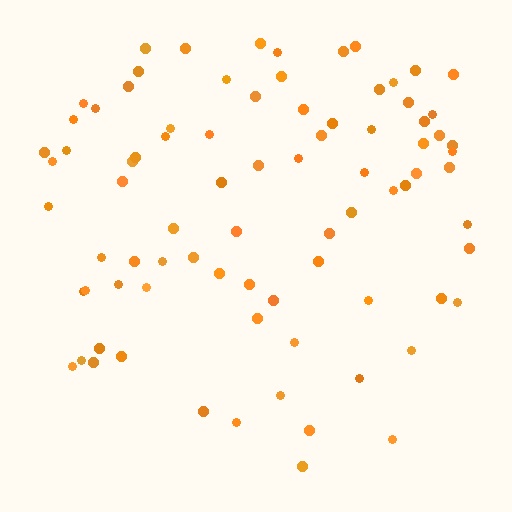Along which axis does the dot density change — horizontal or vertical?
Vertical.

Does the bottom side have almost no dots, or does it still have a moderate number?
Still a moderate number, just noticeably fewer than the top.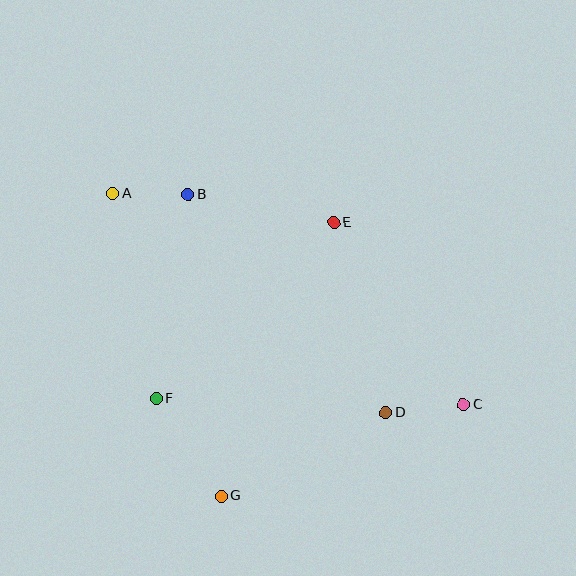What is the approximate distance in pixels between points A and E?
The distance between A and E is approximately 223 pixels.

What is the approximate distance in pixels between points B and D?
The distance between B and D is approximately 294 pixels.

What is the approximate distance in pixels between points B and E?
The distance between B and E is approximately 148 pixels.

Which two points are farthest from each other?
Points A and C are farthest from each other.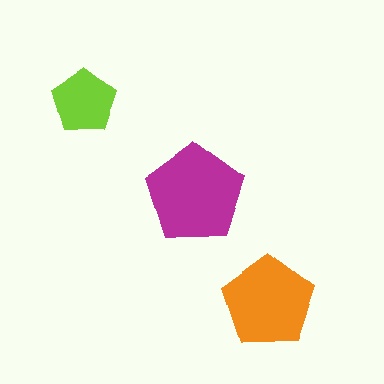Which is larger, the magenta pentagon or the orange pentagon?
The magenta one.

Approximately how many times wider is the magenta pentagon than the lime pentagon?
About 1.5 times wider.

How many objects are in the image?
There are 3 objects in the image.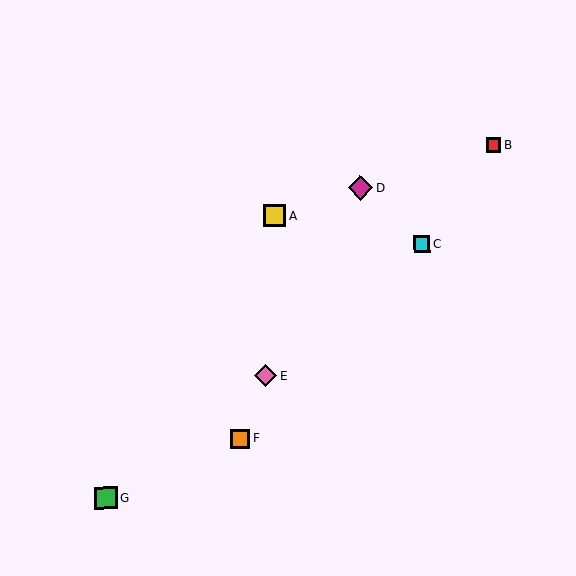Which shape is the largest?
The magenta diamond (labeled D) is the largest.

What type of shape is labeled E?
Shape E is a pink diamond.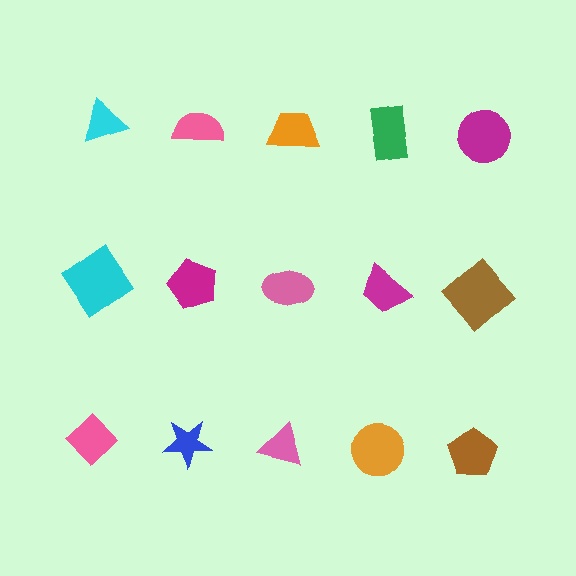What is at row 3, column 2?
A blue star.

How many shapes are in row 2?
5 shapes.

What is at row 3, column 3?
A pink triangle.